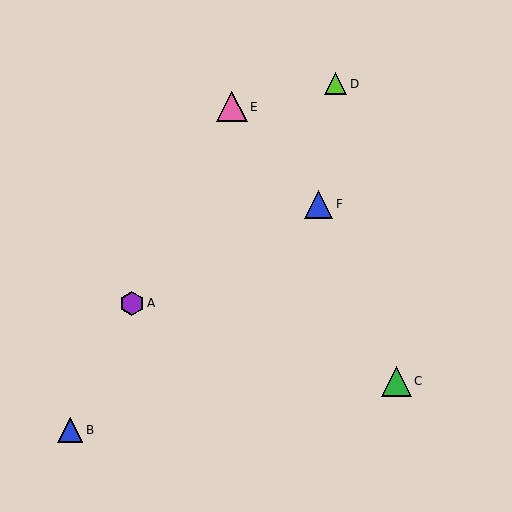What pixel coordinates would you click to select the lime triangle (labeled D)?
Click at (336, 84) to select the lime triangle D.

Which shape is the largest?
The pink triangle (labeled E) is the largest.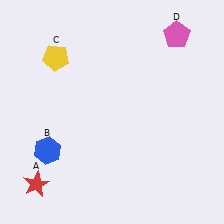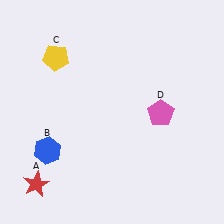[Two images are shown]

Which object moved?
The pink pentagon (D) moved down.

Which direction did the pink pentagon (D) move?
The pink pentagon (D) moved down.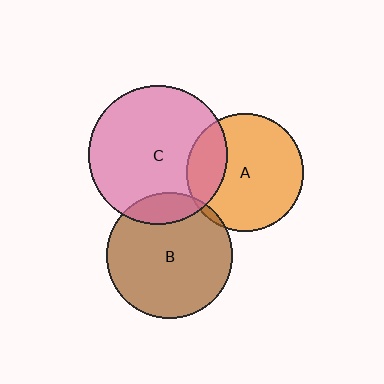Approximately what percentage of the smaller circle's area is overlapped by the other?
Approximately 5%.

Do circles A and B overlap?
Yes.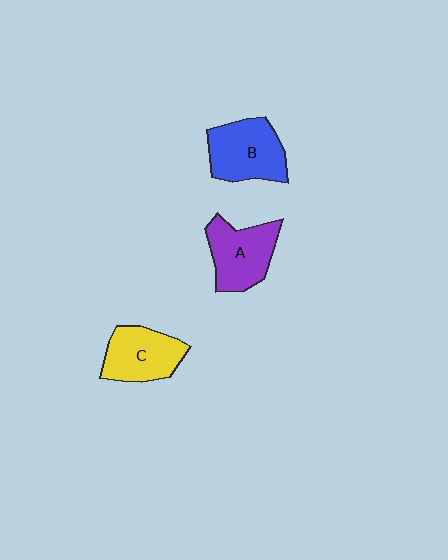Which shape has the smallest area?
Shape C (yellow).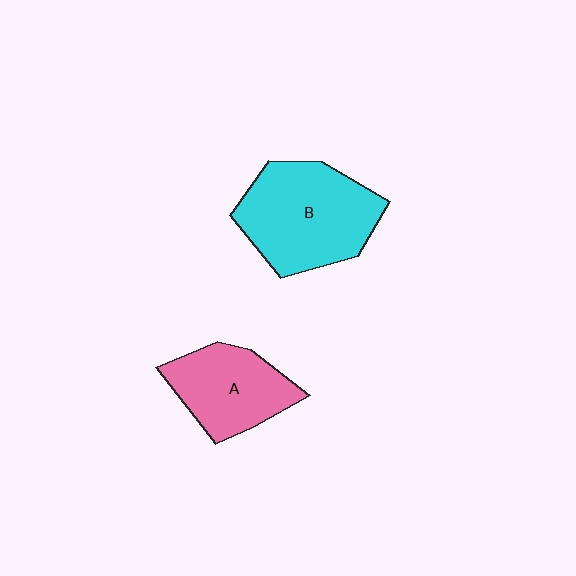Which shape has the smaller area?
Shape A (pink).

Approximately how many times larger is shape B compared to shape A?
Approximately 1.4 times.